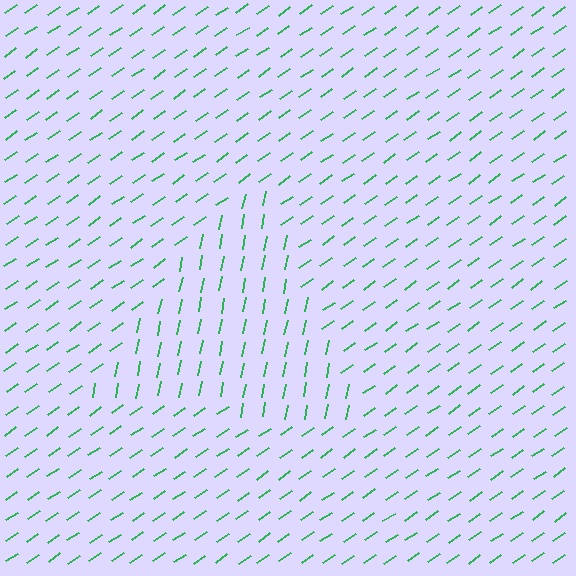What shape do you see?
I see a triangle.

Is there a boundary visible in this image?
Yes, there is a texture boundary formed by a change in line orientation.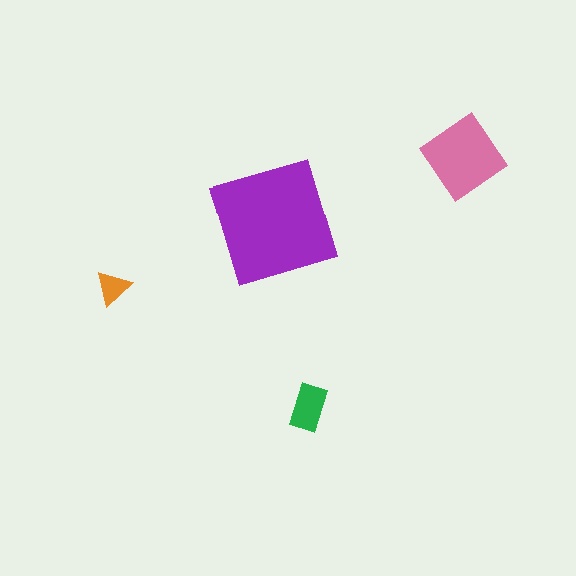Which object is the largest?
The purple square.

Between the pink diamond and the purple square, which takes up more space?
The purple square.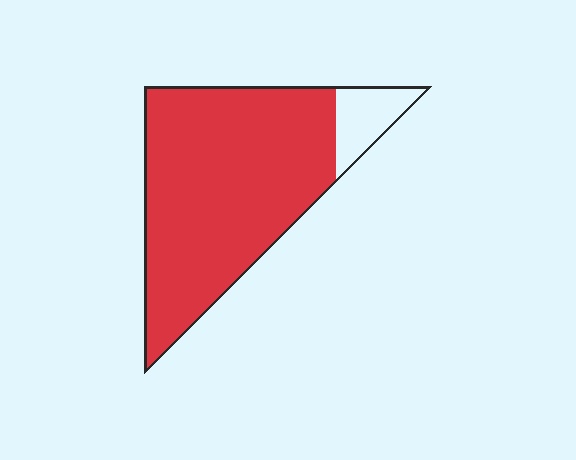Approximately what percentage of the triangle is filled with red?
Approximately 90%.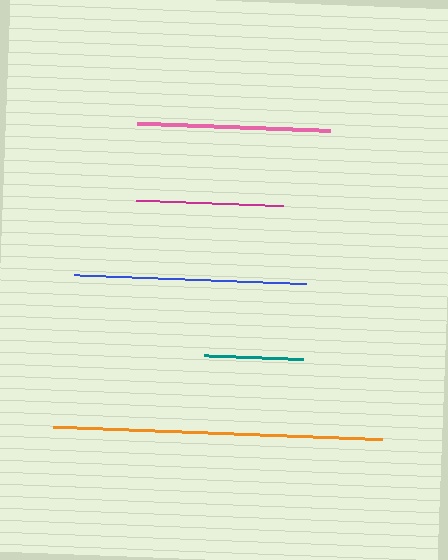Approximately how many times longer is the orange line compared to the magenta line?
The orange line is approximately 2.2 times the length of the magenta line.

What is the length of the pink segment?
The pink segment is approximately 193 pixels long.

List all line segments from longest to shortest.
From longest to shortest: orange, blue, pink, magenta, teal.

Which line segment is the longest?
The orange line is the longest at approximately 330 pixels.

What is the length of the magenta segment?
The magenta segment is approximately 147 pixels long.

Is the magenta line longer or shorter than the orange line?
The orange line is longer than the magenta line.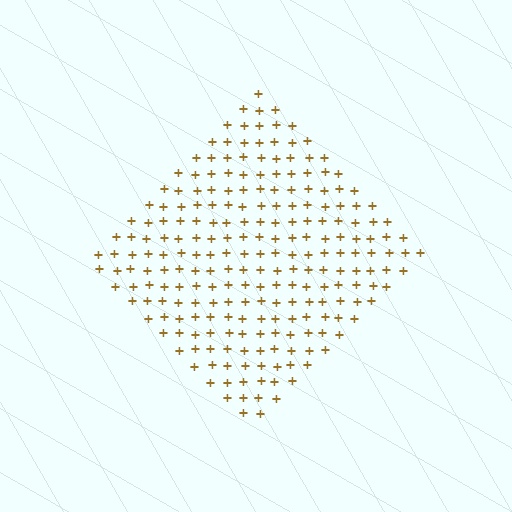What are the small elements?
The small elements are plus signs.